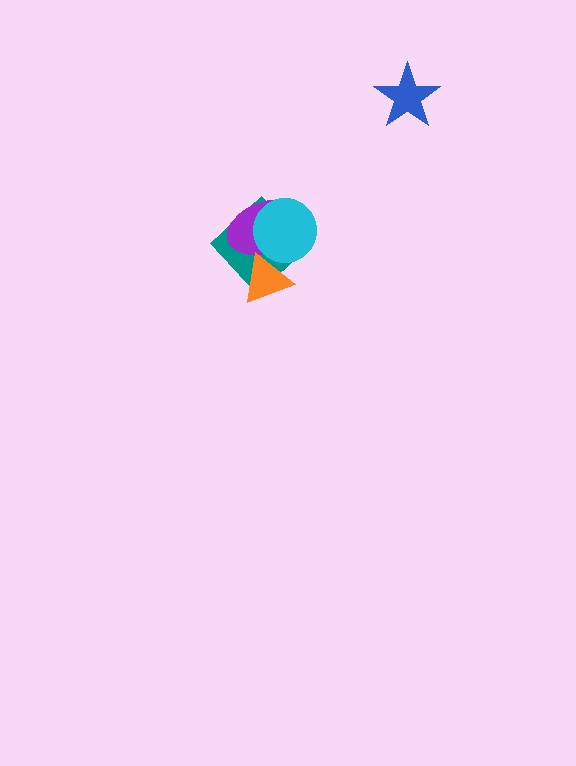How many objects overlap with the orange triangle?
3 objects overlap with the orange triangle.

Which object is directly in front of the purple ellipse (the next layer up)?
The orange triangle is directly in front of the purple ellipse.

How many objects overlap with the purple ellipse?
3 objects overlap with the purple ellipse.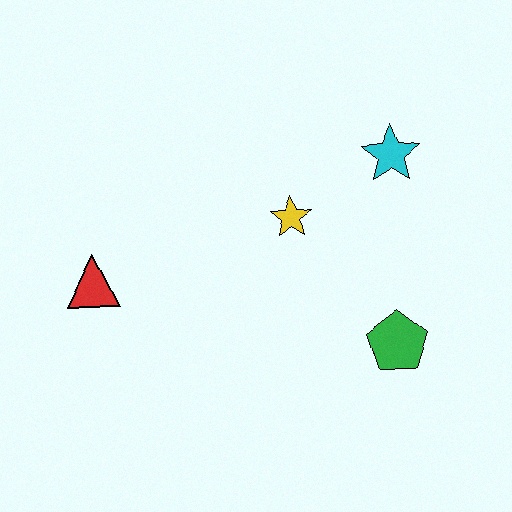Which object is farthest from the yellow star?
The red triangle is farthest from the yellow star.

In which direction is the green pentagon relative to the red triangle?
The green pentagon is to the right of the red triangle.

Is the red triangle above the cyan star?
No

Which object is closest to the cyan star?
The yellow star is closest to the cyan star.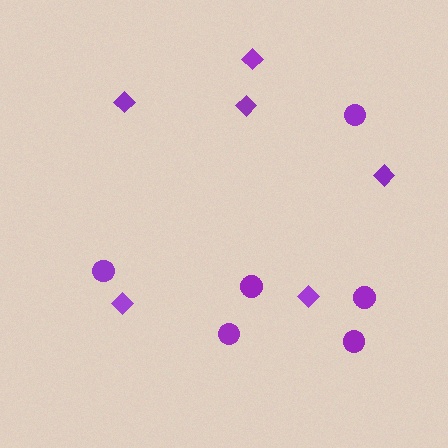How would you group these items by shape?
There are 2 groups: one group of circles (6) and one group of diamonds (6).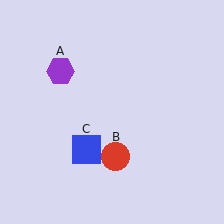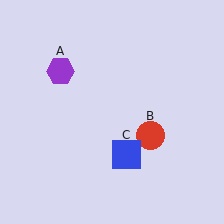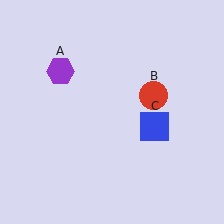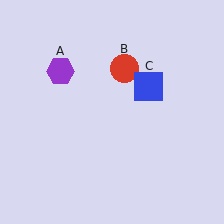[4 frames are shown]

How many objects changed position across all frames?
2 objects changed position: red circle (object B), blue square (object C).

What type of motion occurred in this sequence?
The red circle (object B), blue square (object C) rotated counterclockwise around the center of the scene.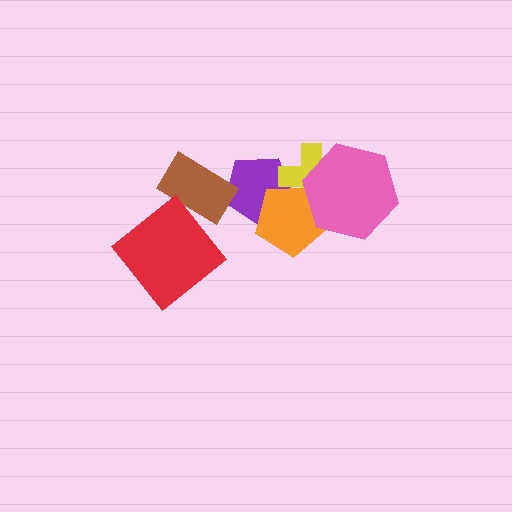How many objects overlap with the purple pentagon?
3 objects overlap with the purple pentagon.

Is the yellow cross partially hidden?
Yes, it is partially covered by another shape.